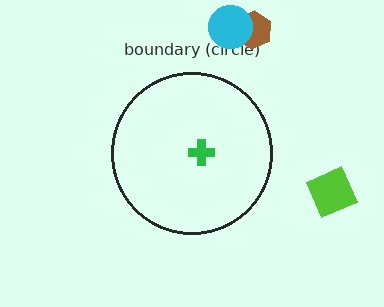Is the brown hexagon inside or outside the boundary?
Outside.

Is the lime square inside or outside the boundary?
Outside.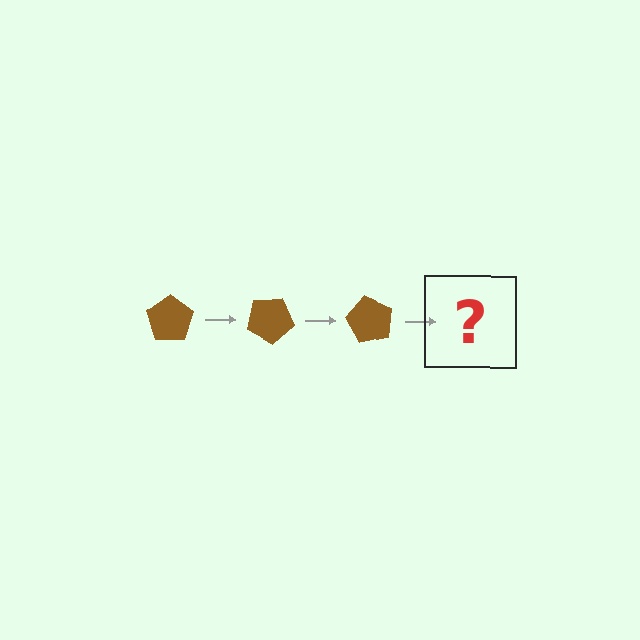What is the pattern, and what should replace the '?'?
The pattern is that the pentagon rotates 30 degrees each step. The '?' should be a brown pentagon rotated 90 degrees.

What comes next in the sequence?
The next element should be a brown pentagon rotated 90 degrees.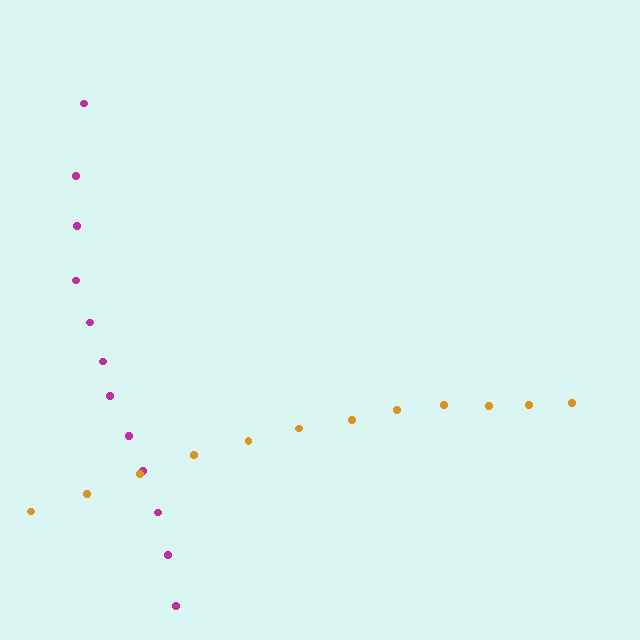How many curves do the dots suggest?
There are 2 distinct paths.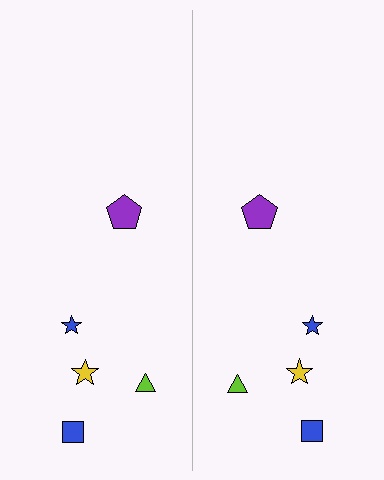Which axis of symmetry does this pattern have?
The pattern has a vertical axis of symmetry running through the center of the image.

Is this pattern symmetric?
Yes, this pattern has bilateral (reflection) symmetry.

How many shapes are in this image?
There are 10 shapes in this image.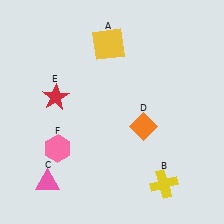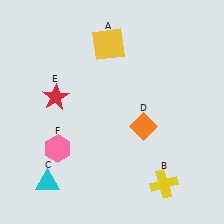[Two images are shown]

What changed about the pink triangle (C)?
In Image 1, C is pink. In Image 2, it changed to cyan.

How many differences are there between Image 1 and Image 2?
There is 1 difference between the two images.